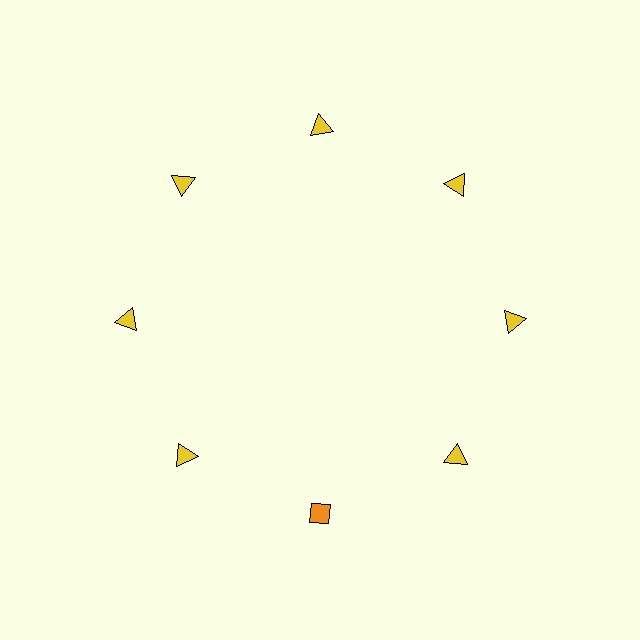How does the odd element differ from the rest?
It differs in both color (orange instead of yellow) and shape (diamond instead of triangle).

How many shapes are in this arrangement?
There are 8 shapes arranged in a ring pattern.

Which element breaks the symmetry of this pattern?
The orange diamond at roughly the 6 o'clock position breaks the symmetry. All other shapes are yellow triangles.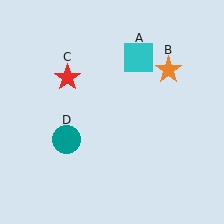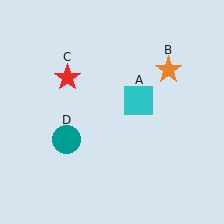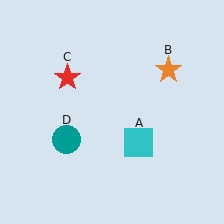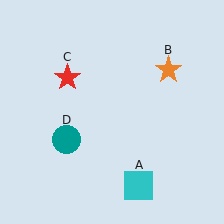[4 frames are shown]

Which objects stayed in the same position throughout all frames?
Orange star (object B) and red star (object C) and teal circle (object D) remained stationary.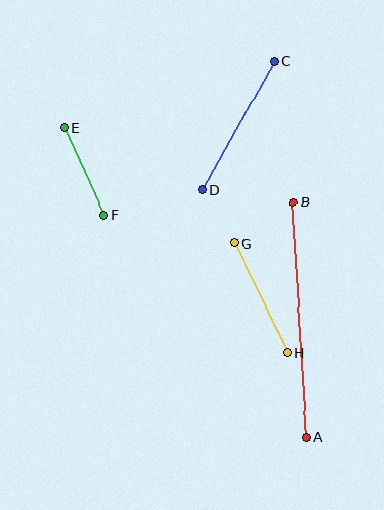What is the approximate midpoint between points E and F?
The midpoint is at approximately (84, 171) pixels.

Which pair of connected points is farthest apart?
Points A and B are farthest apart.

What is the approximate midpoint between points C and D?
The midpoint is at approximately (238, 125) pixels.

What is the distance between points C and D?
The distance is approximately 148 pixels.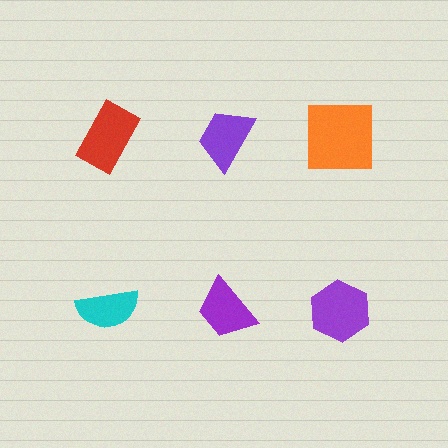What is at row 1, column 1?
A red rectangle.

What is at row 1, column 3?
An orange square.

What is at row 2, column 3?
A purple hexagon.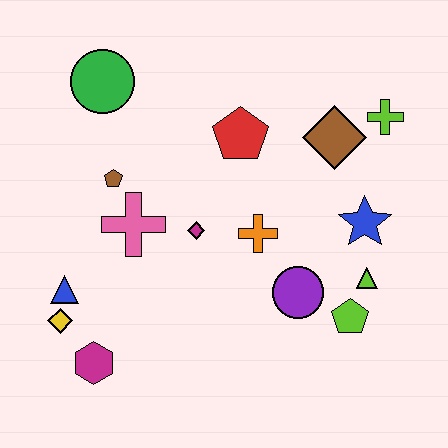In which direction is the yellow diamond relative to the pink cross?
The yellow diamond is below the pink cross.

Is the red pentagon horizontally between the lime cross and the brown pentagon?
Yes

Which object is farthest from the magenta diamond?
The lime cross is farthest from the magenta diamond.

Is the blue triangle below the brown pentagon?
Yes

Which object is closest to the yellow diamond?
The blue triangle is closest to the yellow diamond.